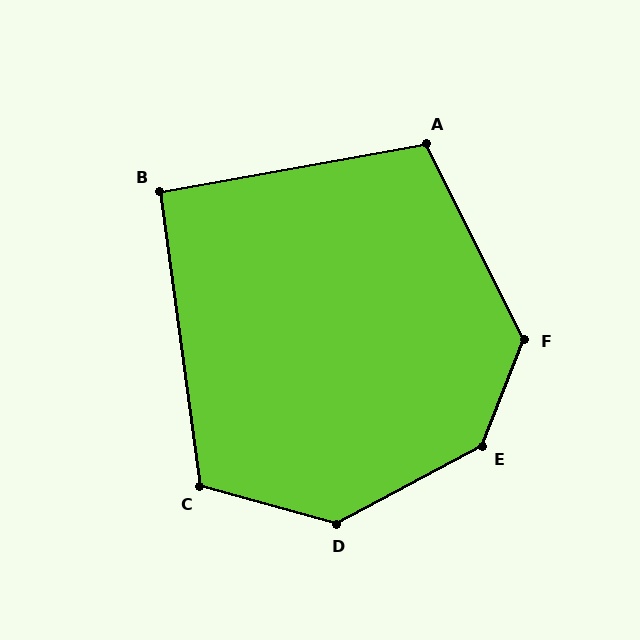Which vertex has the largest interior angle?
E, at approximately 140 degrees.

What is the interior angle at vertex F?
Approximately 132 degrees (obtuse).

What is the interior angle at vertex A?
Approximately 107 degrees (obtuse).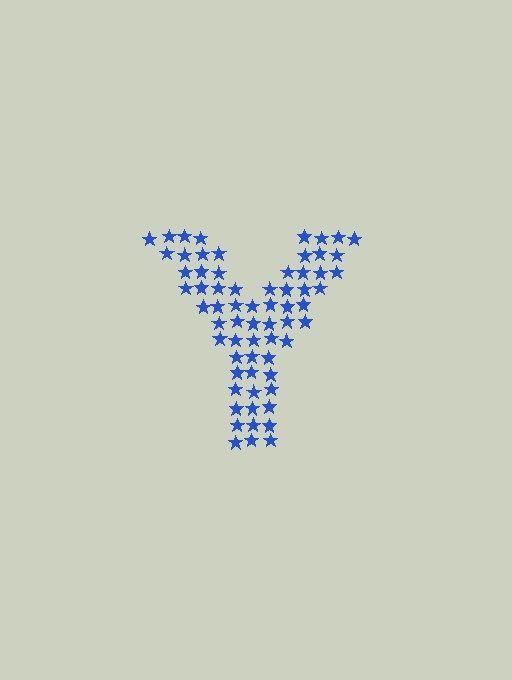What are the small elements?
The small elements are stars.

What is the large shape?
The large shape is the letter Y.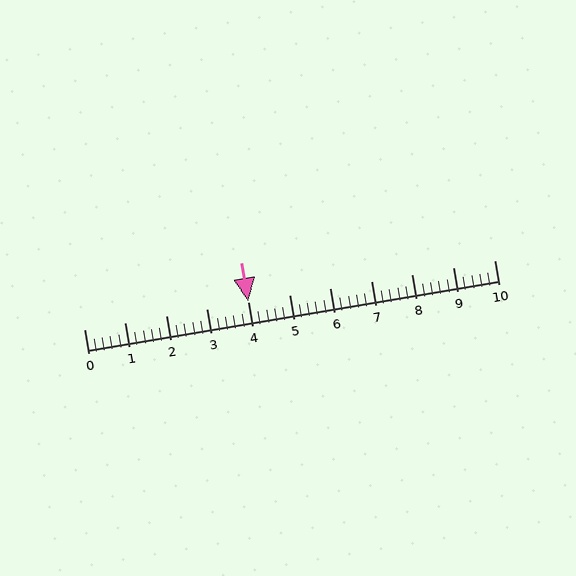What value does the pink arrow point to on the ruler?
The pink arrow points to approximately 4.0.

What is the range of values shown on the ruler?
The ruler shows values from 0 to 10.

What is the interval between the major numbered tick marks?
The major tick marks are spaced 1 units apart.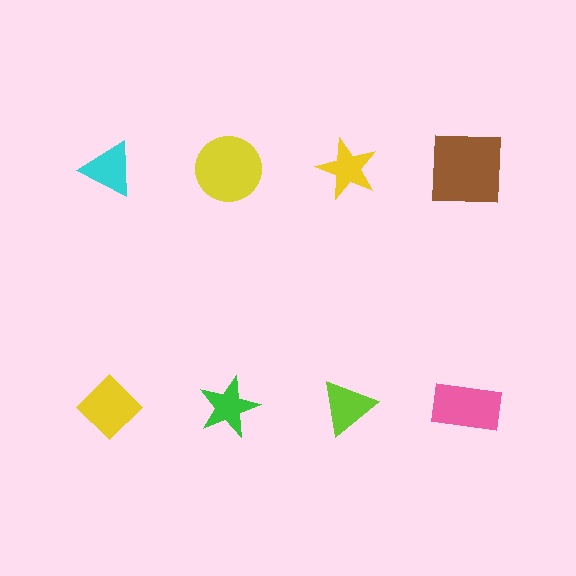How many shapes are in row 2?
4 shapes.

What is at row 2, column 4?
A pink rectangle.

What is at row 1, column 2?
A yellow circle.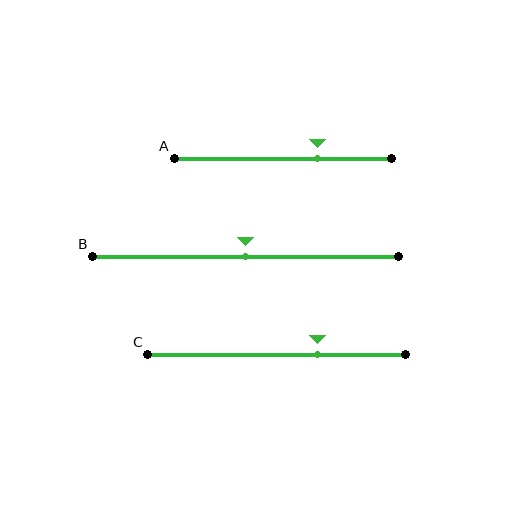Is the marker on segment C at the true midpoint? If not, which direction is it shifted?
No, the marker on segment C is shifted to the right by about 16% of the segment length.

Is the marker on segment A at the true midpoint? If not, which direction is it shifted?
No, the marker on segment A is shifted to the right by about 16% of the segment length.